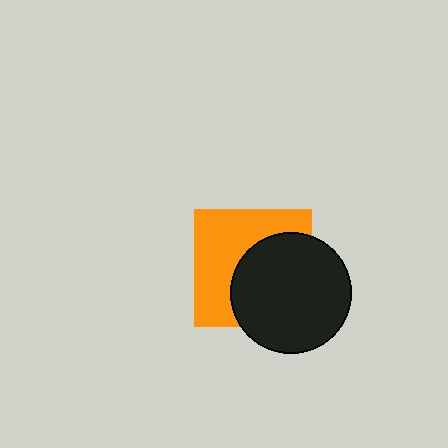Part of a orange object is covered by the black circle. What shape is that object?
It is a square.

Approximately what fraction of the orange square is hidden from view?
Roughly 49% of the orange square is hidden behind the black circle.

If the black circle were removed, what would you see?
You would see the complete orange square.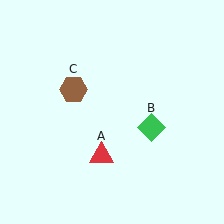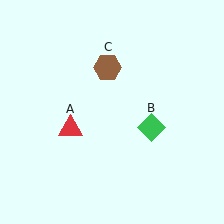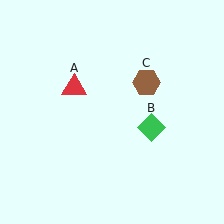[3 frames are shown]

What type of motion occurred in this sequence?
The red triangle (object A), brown hexagon (object C) rotated clockwise around the center of the scene.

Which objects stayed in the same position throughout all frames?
Green diamond (object B) remained stationary.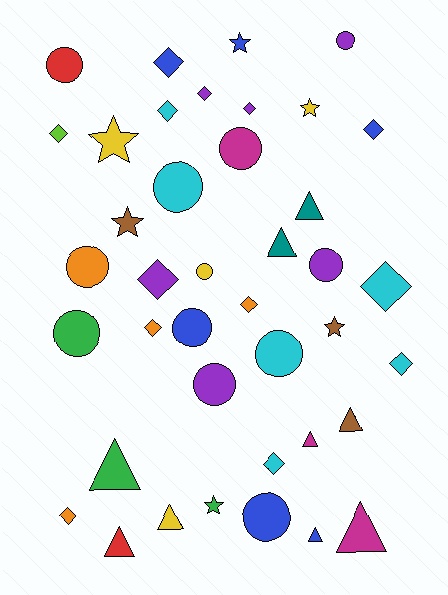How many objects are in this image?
There are 40 objects.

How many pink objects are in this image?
There are no pink objects.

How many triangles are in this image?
There are 9 triangles.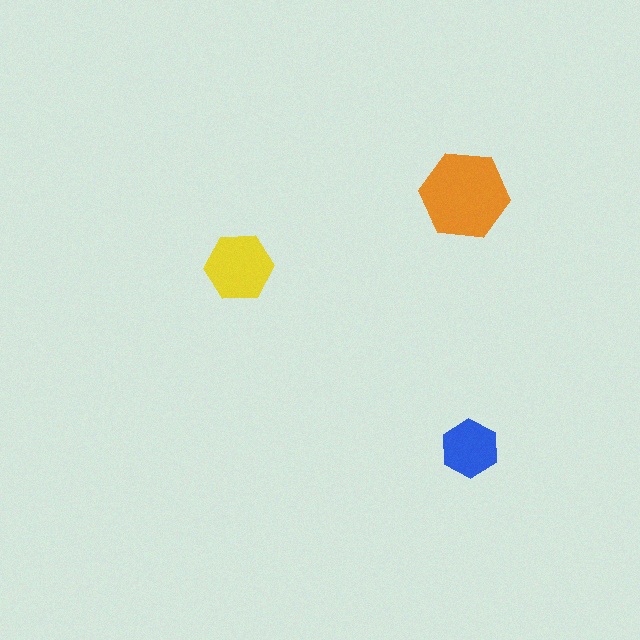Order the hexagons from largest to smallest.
the orange one, the yellow one, the blue one.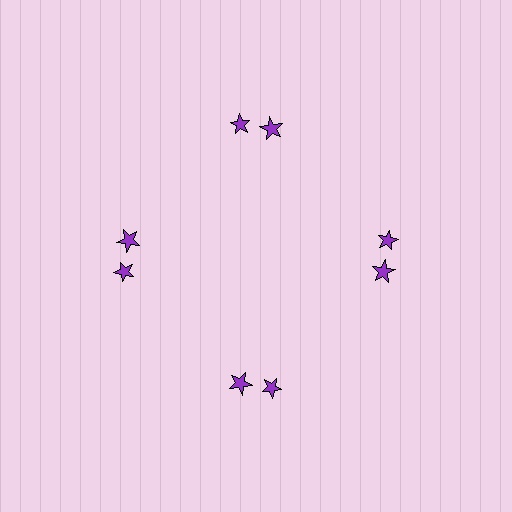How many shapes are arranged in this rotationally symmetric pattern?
There are 8 shapes, arranged in 4 groups of 2.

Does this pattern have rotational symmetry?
Yes, this pattern has 4-fold rotational symmetry. It looks the same after rotating 90 degrees around the center.